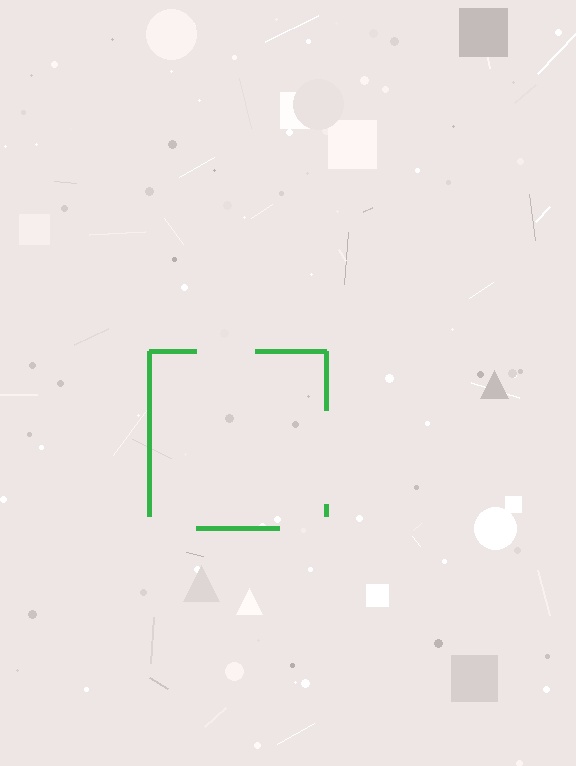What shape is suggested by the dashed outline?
The dashed outline suggests a square.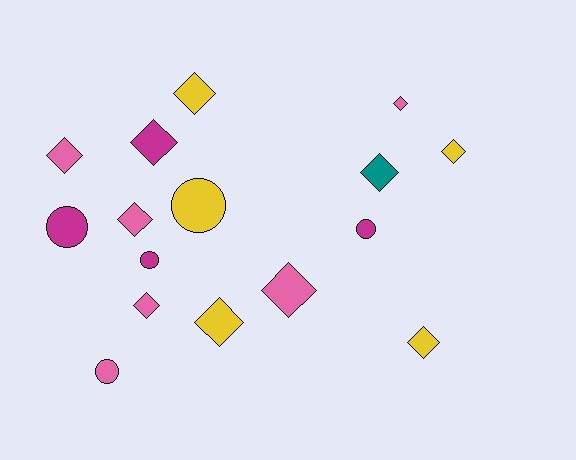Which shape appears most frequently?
Diamond, with 11 objects.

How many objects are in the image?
There are 16 objects.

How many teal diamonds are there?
There is 1 teal diamond.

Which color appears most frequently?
Pink, with 6 objects.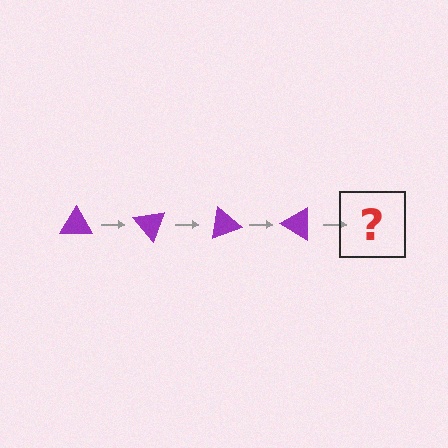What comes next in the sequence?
The next element should be a purple triangle rotated 200 degrees.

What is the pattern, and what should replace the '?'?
The pattern is that the triangle rotates 50 degrees each step. The '?' should be a purple triangle rotated 200 degrees.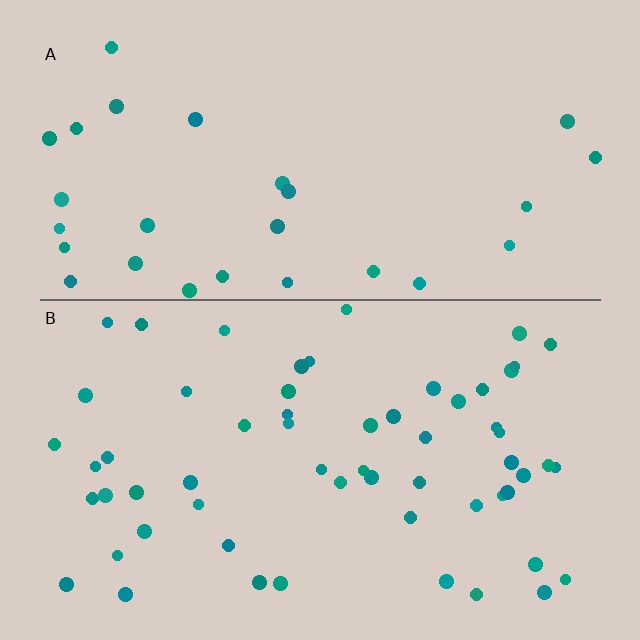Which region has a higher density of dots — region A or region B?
B (the bottom).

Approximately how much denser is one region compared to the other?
Approximately 2.1× — region B over region A.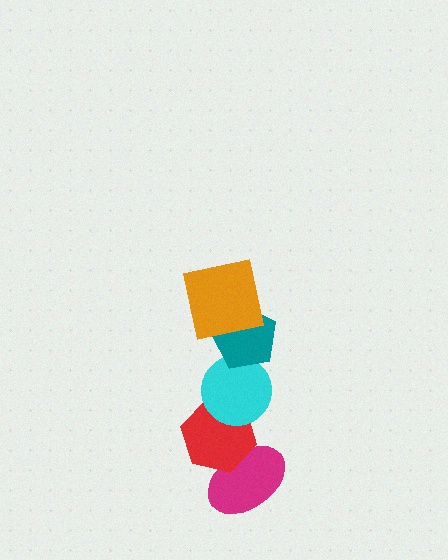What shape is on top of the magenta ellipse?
The red hexagon is on top of the magenta ellipse.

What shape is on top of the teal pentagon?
The orange square is on top of the teal pentagon.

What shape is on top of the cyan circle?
The teal pentagon is on top of the cyan circle.